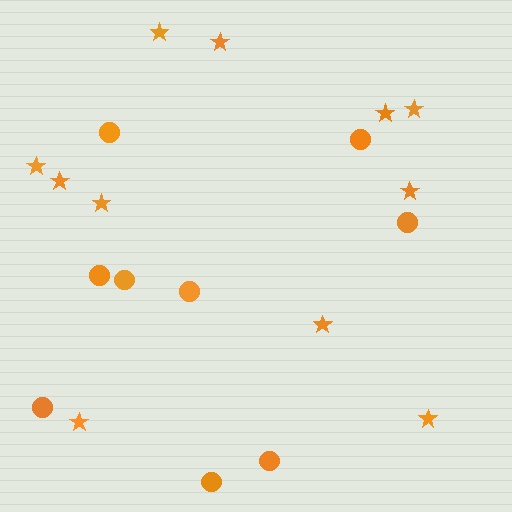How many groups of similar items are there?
There are 2 groups: one group of stars (11) and one group of circles (9).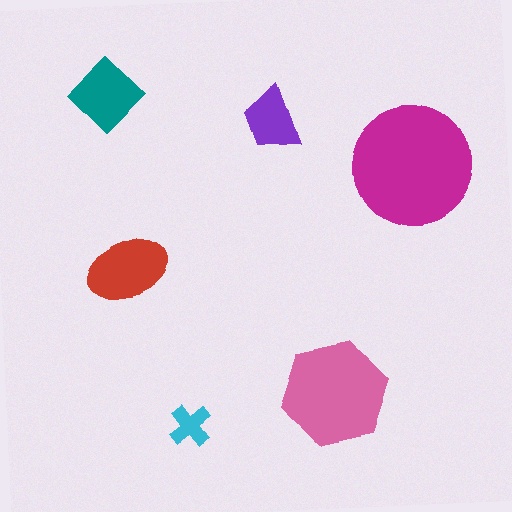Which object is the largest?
The magenta circle.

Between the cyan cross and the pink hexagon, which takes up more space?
The pink hexagon.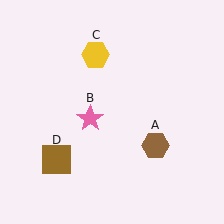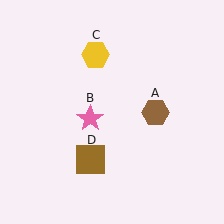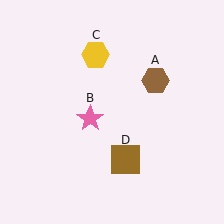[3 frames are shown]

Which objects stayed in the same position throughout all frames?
Pink star (object B) and yellow hexagon (object C) remained stationary.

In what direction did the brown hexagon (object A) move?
The brown hexagon (object A) moved up.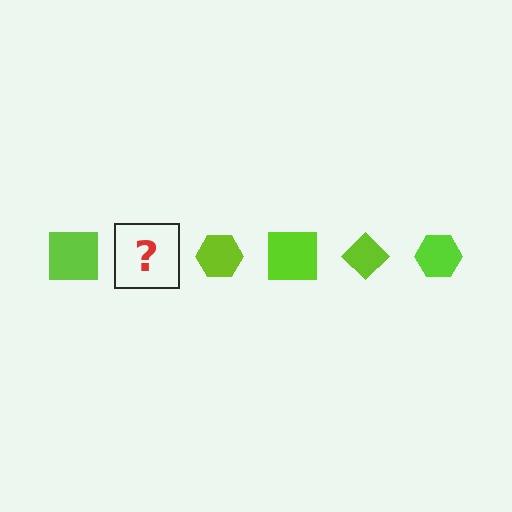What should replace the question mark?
The question mark should be replaced with a lime diamond.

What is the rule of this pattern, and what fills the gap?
The rule is that the pattern cycles through square, diamond, hexagon shapes in lime. The gap should be filled with a lime diamond.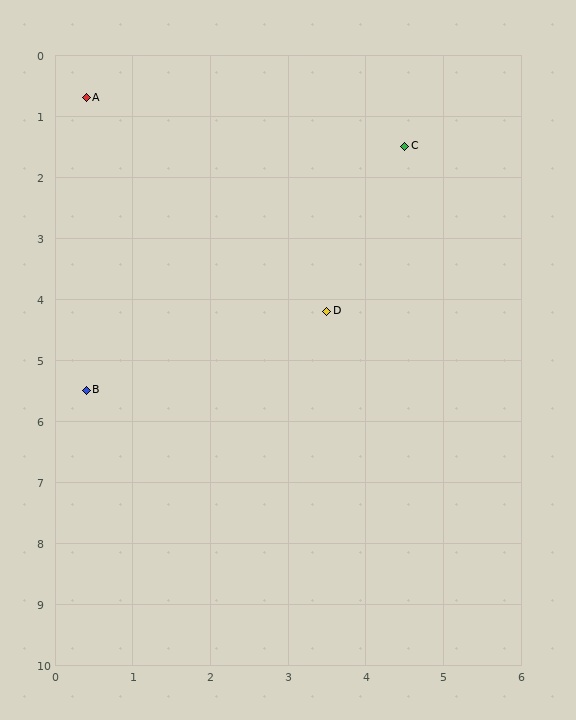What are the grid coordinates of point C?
Point C is at approximately (4.5, 1.5).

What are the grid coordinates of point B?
Point B is at approximately (0.4, 5.5).